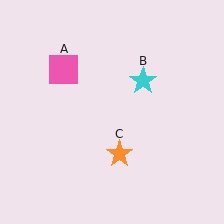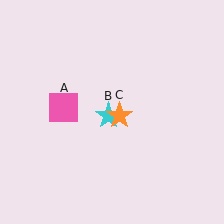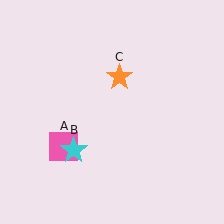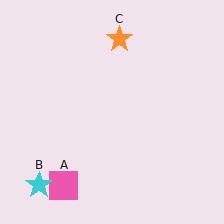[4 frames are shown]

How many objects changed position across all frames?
3 objects changed position: pink square (object A), cyan star (object B), orange star (object C).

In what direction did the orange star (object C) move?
The orange star (object C) moved up.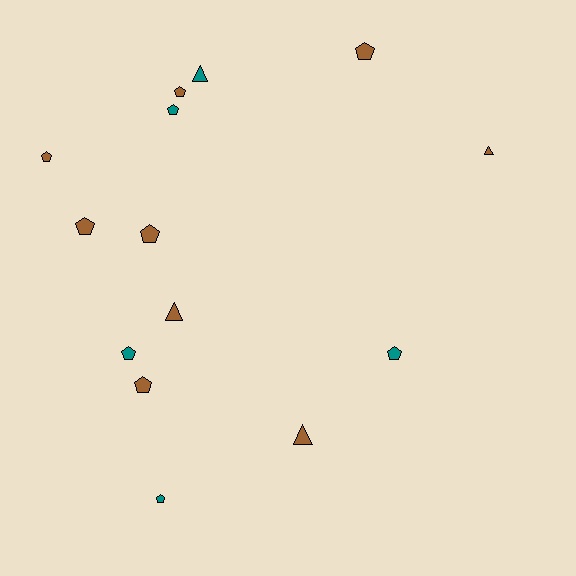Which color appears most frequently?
Brown, with 9 objects.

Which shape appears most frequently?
Pentagon, with 10 objects.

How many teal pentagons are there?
There are 4 teal pentagons.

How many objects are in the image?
There are 14 objects.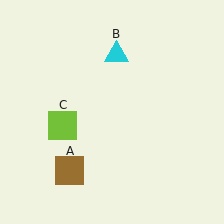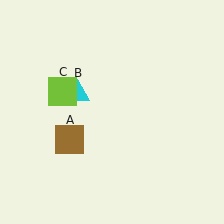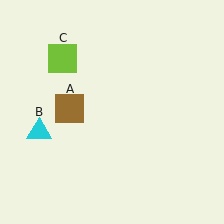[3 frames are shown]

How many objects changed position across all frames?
3 objects changed position: brown square (object A), cyan triangle (object B), lime square (object C).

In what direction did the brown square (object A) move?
The brown square (object A) moved up.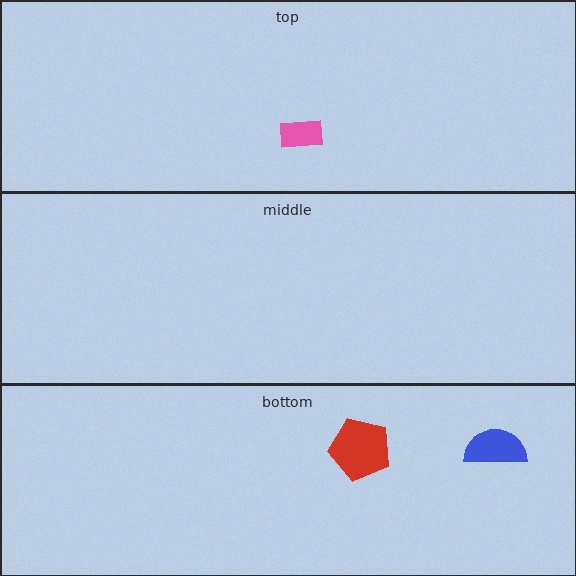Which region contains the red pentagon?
The bottom region.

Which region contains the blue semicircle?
The bottom region.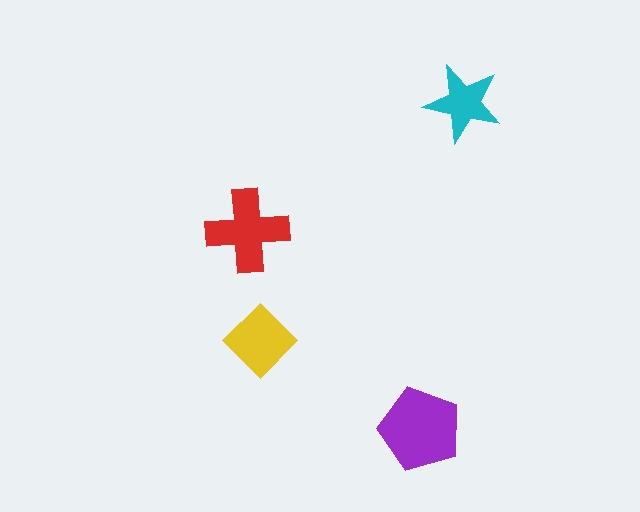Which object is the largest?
The purple pentagon.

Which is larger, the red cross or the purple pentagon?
The purple pentagon.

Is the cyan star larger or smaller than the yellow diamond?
Smaller.